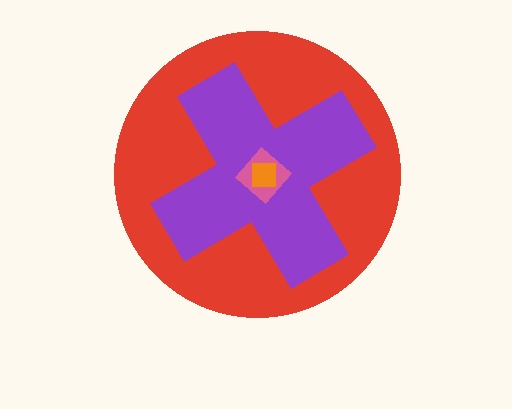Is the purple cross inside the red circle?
Yes.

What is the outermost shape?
The red circle.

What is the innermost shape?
The orange square.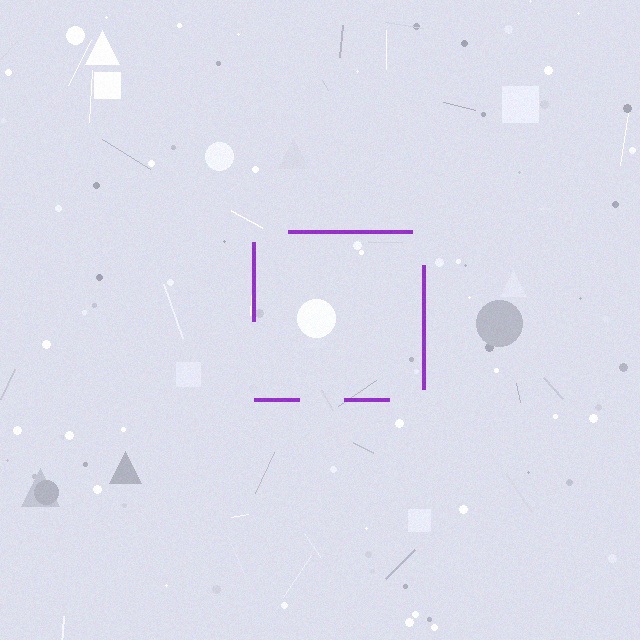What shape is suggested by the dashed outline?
The dashed outline suggests a square.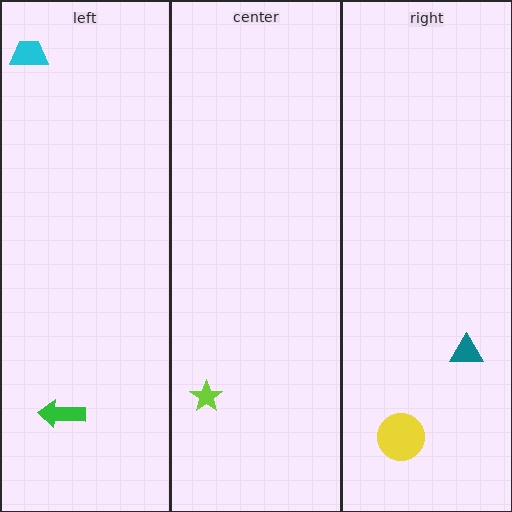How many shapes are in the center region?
1.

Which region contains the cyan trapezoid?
The left region.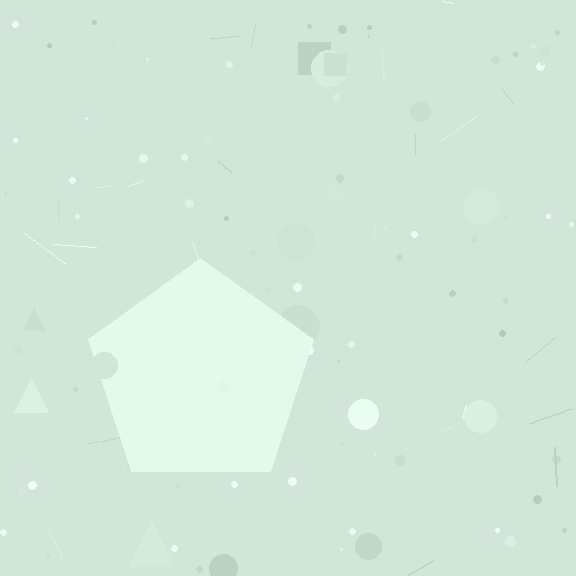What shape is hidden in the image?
A pentagon is hidden in the image.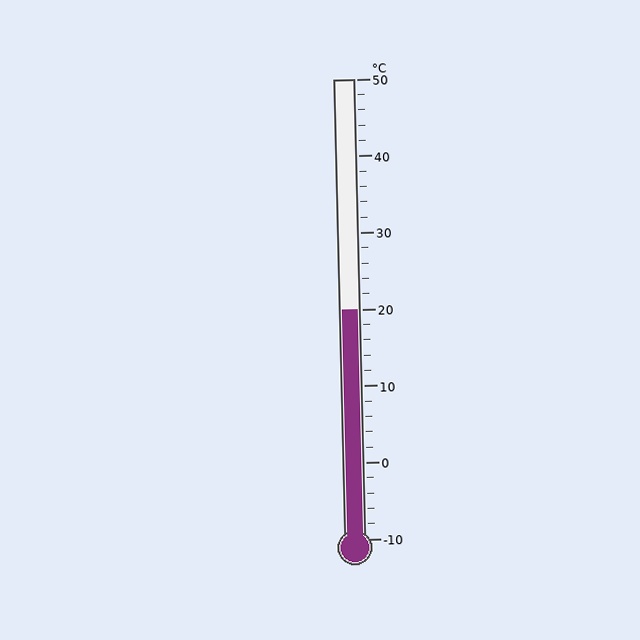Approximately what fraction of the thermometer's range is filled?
The thermometer is filled to approximately 50% of its range.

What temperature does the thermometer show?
The thermometer shows approximately 20°C.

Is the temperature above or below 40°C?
The temperature is below 40°C.